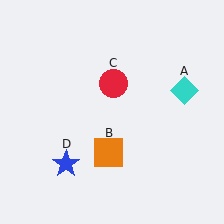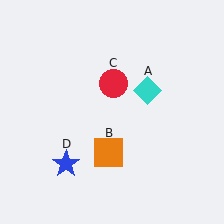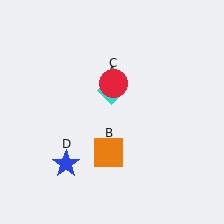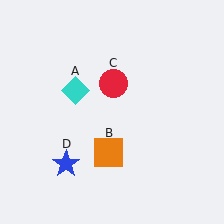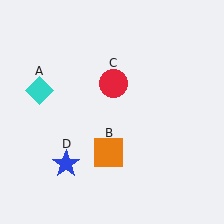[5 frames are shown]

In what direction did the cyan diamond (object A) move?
The cyan diamond (object A) moved left.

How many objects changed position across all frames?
1 object changed position: cyan diamond (object A).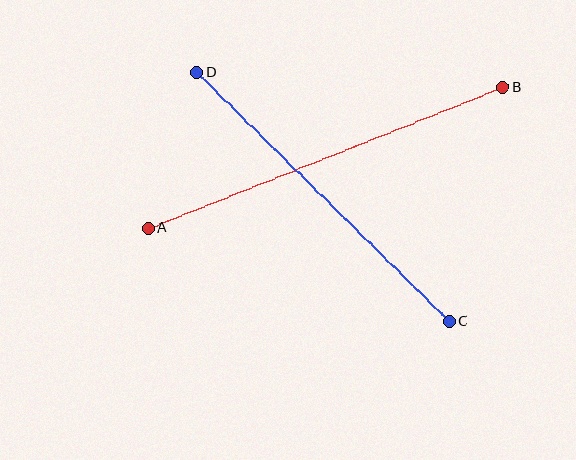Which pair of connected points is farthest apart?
Points A and B are farthest apart.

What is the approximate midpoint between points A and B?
The midpoint is at approximately (325, 158) pixels.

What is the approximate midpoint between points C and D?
The midpoint is at approximately (323, 197) pixels.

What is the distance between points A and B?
The distance is approximately 381 pixels.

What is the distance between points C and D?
The distance is approximately 354 pixels.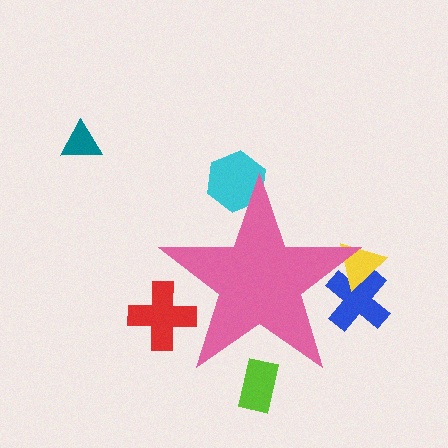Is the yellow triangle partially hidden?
Yes, the yellow triangle is partially hidden behind the pink star.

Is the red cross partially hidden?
Yes, the red cross is partially hidden behind the pink star.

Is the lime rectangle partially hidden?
Yes, the lime rectangle is partially hidden behind the pink star.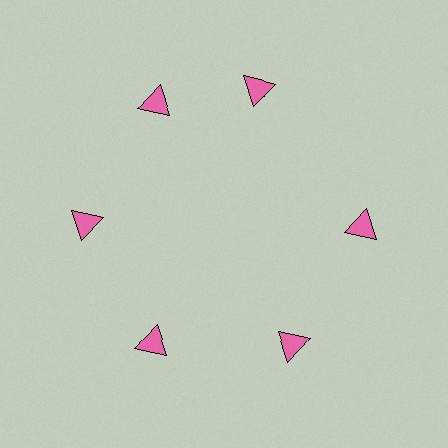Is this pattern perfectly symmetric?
No. The 6 pink triangles are arranged in a ring, but one element near the 1 o'clock position is rotated out of alignment along the ring, breaking the 6-fold rotational symmetry.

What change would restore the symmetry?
The symmetry would be restored by rotating it back into even spacing with its neighbors so that all 6 triangles sit at equal angles and equal distance from the center.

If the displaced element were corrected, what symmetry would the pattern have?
It would have 6-fold rotational symmetry — the pattern would map onto itself every 60 degrees.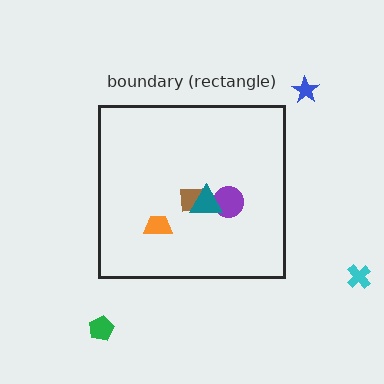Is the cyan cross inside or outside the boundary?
Outside.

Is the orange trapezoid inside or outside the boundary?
Inside.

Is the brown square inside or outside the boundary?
Inside.